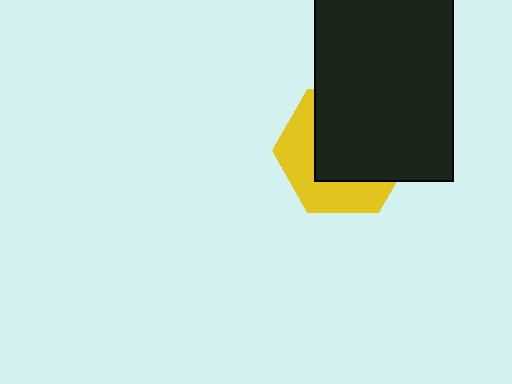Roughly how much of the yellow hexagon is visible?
A small part of it is visible (roughly 40%).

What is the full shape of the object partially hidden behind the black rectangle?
The partially hidden object is a yellow hexagon.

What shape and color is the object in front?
The object in front is a black rectangle.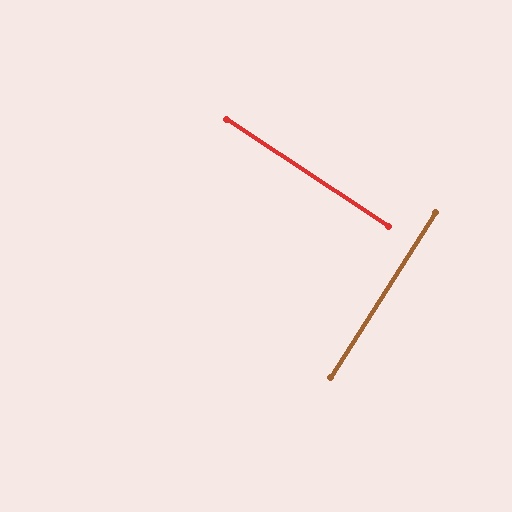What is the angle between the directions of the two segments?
Approximately 89 degrees.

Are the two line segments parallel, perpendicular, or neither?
Perpendicular — they meet at approximately 89°.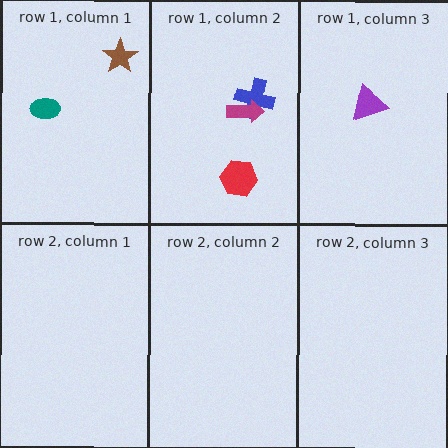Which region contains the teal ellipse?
The row 1, column 1 region.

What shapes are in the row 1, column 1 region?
The teal ellipse, the brown star.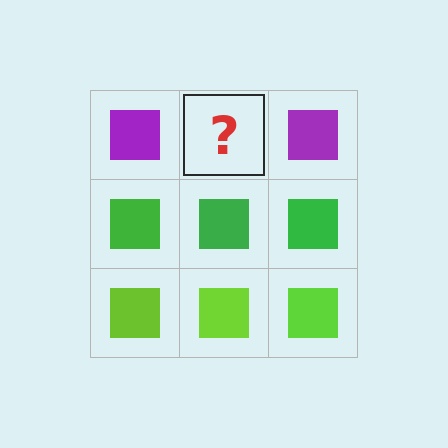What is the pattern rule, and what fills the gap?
The rule is that each row has a consistent color. The gap should be filled with a purple square.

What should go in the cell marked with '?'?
The missing cell should contain a purple square.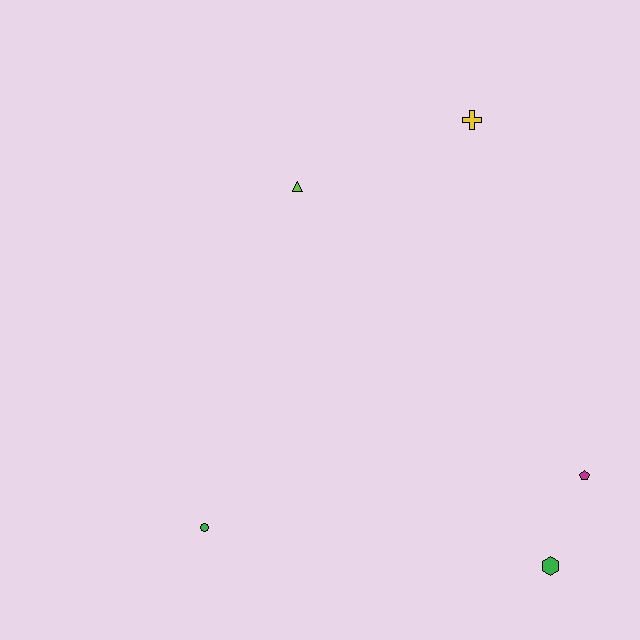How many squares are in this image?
There are no squares.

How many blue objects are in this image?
There are no blue objects.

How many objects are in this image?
There are 5 objects.